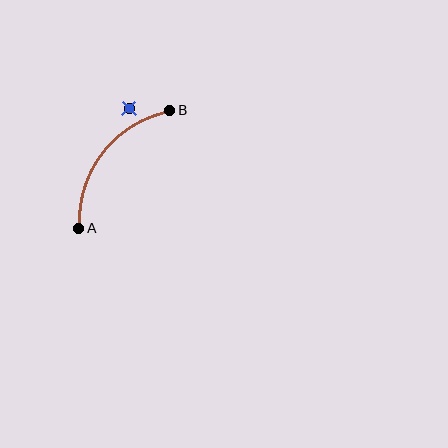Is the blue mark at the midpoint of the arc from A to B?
No — the blue mark does not lie on the arc at all. It sits slightly outside the curve.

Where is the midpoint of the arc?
The arc midpoint is the point on the curve farthest from the straight line joining A and B. It sits above and to the left of that line.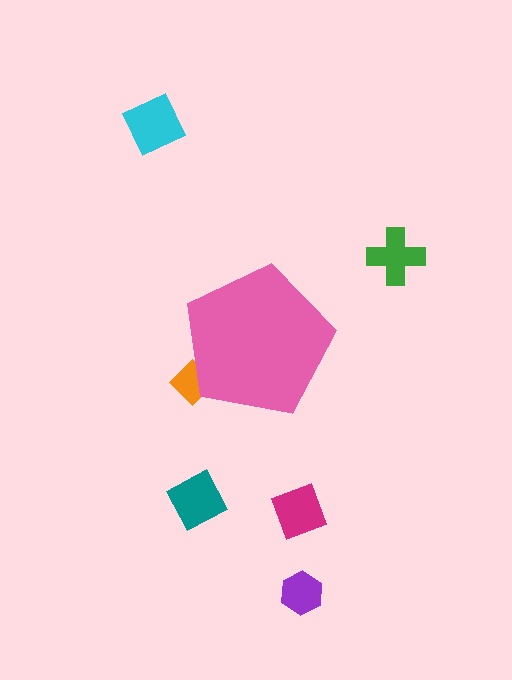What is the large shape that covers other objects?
A pink pentagon.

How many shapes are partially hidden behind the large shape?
1 shape is partially hidden.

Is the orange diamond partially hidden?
Yes, the orange diamond is partially hidden behind the pink pentagon.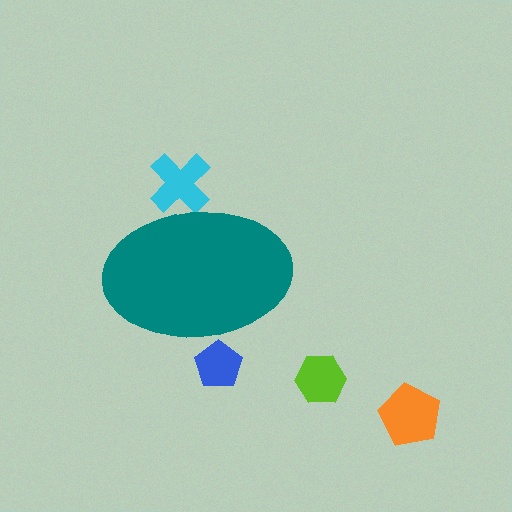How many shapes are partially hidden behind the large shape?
2 shapes are partially hidden.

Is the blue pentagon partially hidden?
Yes, the blue pentagon is partially hidden behind the teal ellipse.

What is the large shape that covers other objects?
A teal ellipse.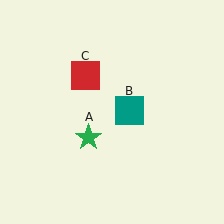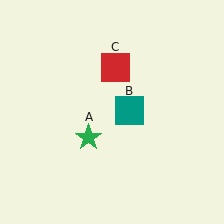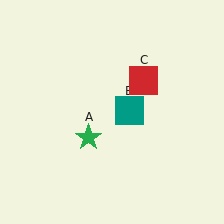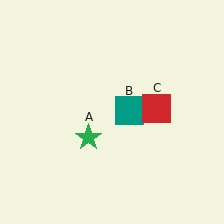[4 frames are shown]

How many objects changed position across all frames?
1 object changed position: red square (object C).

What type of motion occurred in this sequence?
The red square (object C) rotated clockwise around the center of the scene.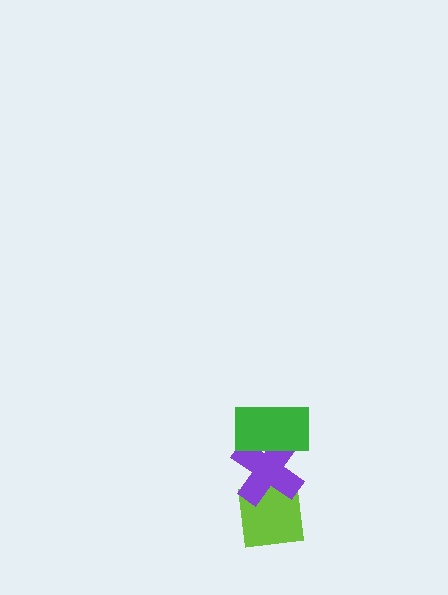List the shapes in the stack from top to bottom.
From top to bottom: the green rectangle, the purple cross, the lime square.